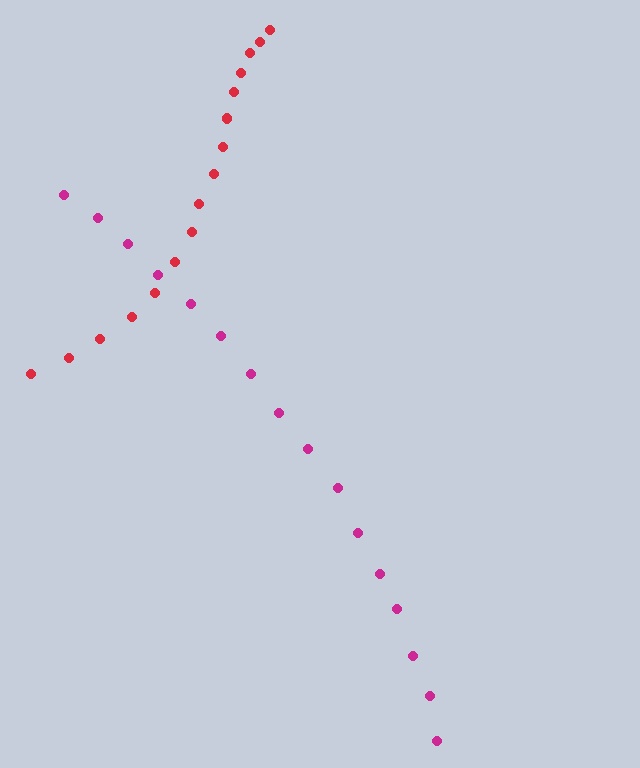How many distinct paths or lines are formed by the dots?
There are 2 distinct paths.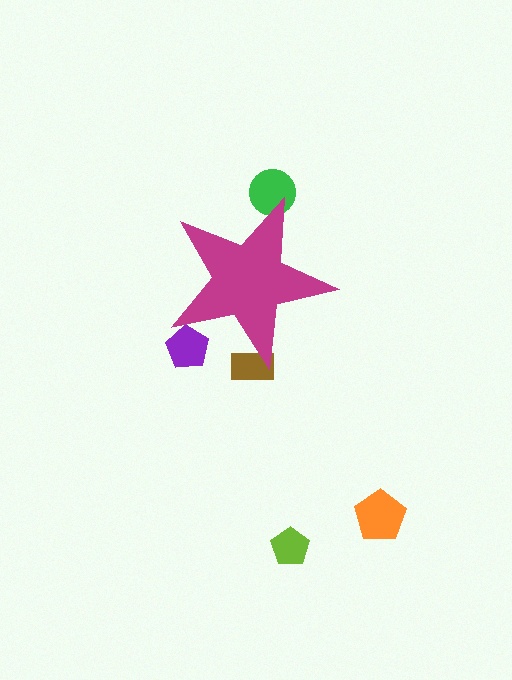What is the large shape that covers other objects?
A magenta star.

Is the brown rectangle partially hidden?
Yes, the brown rectangle is partially hidden behind the magenta star.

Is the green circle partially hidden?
Yes, the green circle is partially hidden behind the magenta star.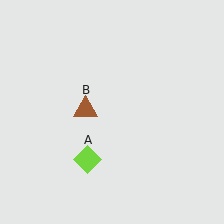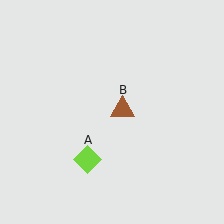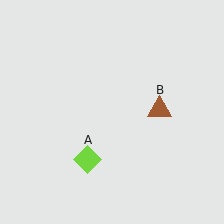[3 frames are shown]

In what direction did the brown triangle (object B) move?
The brown triangle (object B) moved right.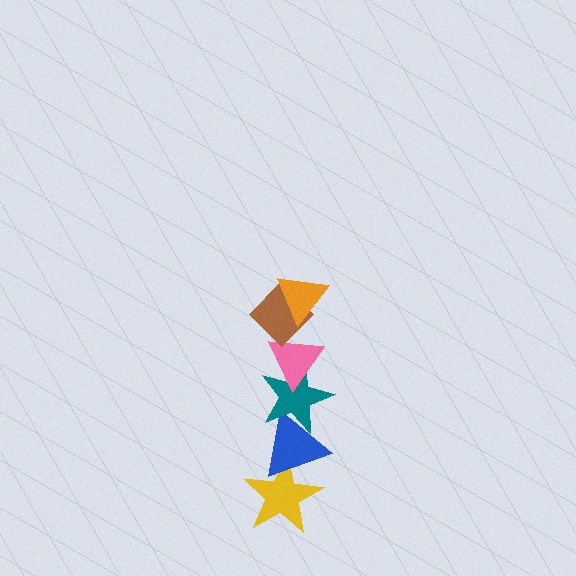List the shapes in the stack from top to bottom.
From top to bottom: the orange triangle, the brown diamond, the pink triangle, the teal star, the blue triangle, the yellow star.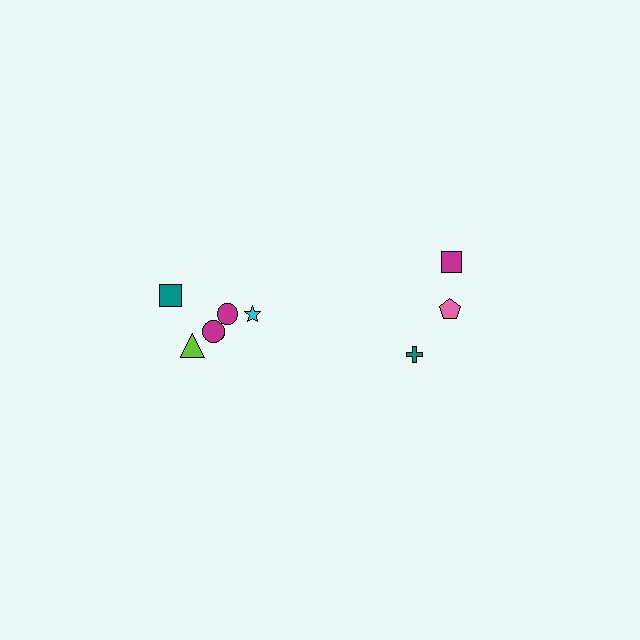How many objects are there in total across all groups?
There are 9 objects.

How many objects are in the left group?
There are 6 objects.